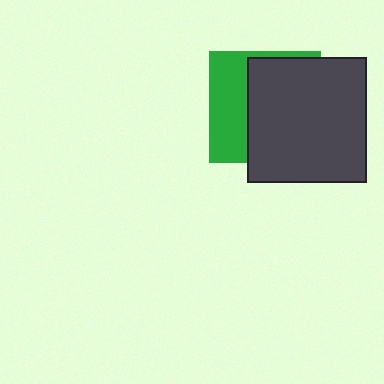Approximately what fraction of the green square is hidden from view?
Roughly 63% of the green square is hidden behind the dark gray rectangle.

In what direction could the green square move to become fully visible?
The green square could move left. That would shift it out from behind the dark gray rectangle entirely.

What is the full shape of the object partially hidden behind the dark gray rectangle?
The partially hidden object is a green square.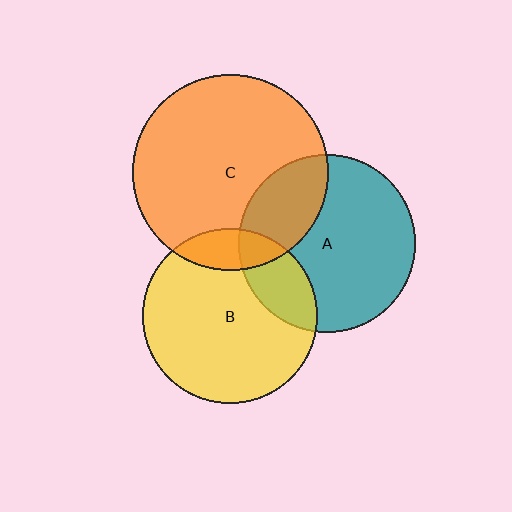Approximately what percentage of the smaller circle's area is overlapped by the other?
Approximately 15%.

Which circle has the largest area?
Circle C (orange).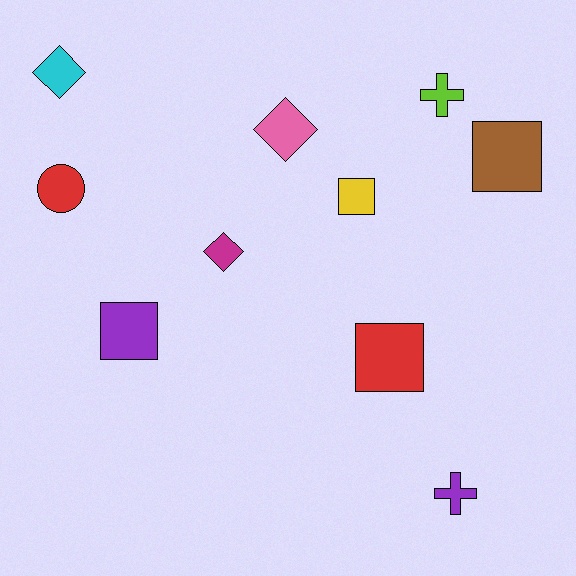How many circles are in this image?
There is 1 circle.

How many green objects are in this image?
There are no green objects.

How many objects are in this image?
There are 10 objects.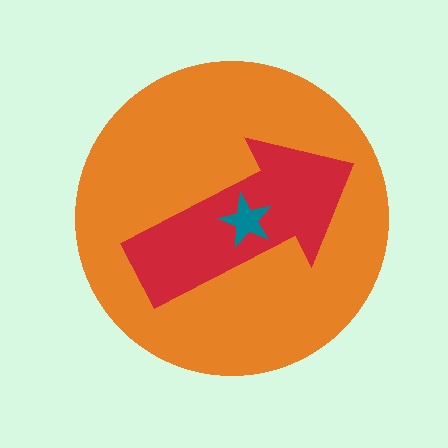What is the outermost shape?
The orange circle.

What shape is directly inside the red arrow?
The teal star.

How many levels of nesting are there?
3.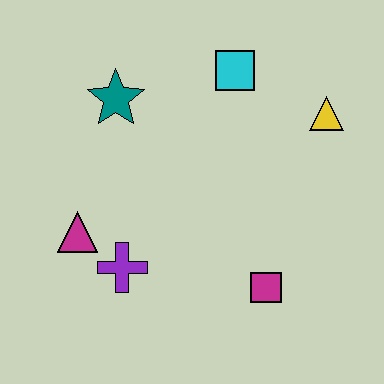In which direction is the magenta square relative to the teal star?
The magenta square is below the teal star.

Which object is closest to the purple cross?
The magenta triangle is closest to the purple cross.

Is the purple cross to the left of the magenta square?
Yes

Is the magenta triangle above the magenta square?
Yes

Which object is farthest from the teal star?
The magenta square is farthest from the teal star.